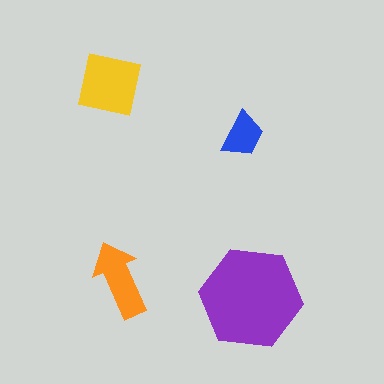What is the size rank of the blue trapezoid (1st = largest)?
4th.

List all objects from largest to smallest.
The purple hexagon, the yellow square, the orange arrow, the blue trapezoid.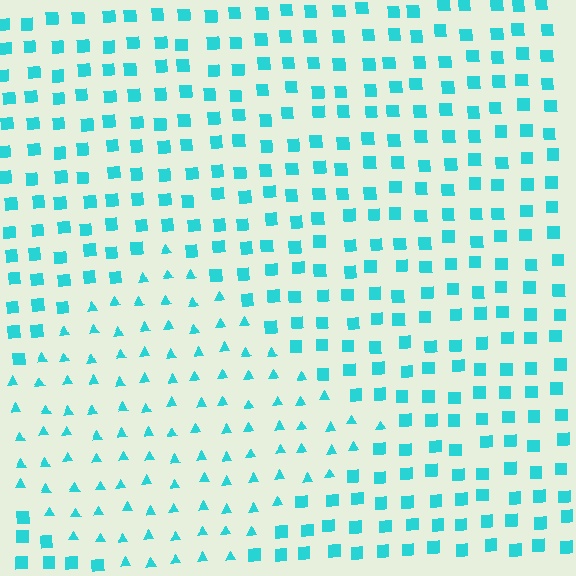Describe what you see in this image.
The image is filled with small cyan elements arranged in a uniform grid. A diamond-shaped region contains triangles, while the surrounding area contains squares. The boundary is defined purely by the change in element shape.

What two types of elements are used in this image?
The image uses triangles inside the diamond region and squares outside it.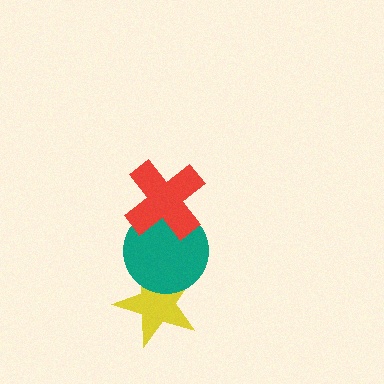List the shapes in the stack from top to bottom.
From top to bottom: the red cross, the teal circle, the yellow star.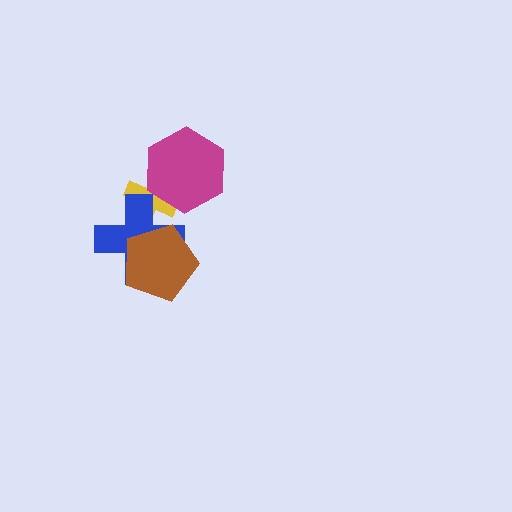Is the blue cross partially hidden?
Yes, it is partially covered by another shape.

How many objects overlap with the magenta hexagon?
1 object overlaps with the magenta hexagon.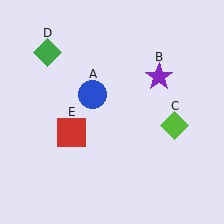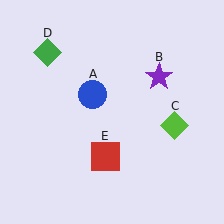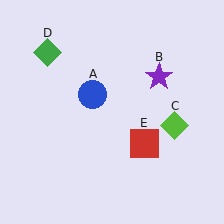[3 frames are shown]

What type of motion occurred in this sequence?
The red square (object E) rotated counterclockwise around the center of the scene.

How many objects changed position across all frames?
1 object changed position: red square (object E).